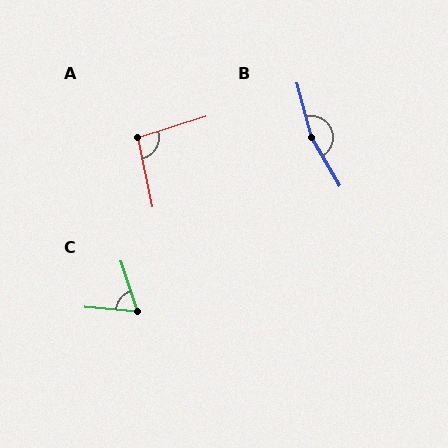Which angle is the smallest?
C, at approximately 66 degrees.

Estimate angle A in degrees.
Approximately 96 degrees.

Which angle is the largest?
B, at approximately 165 degrees.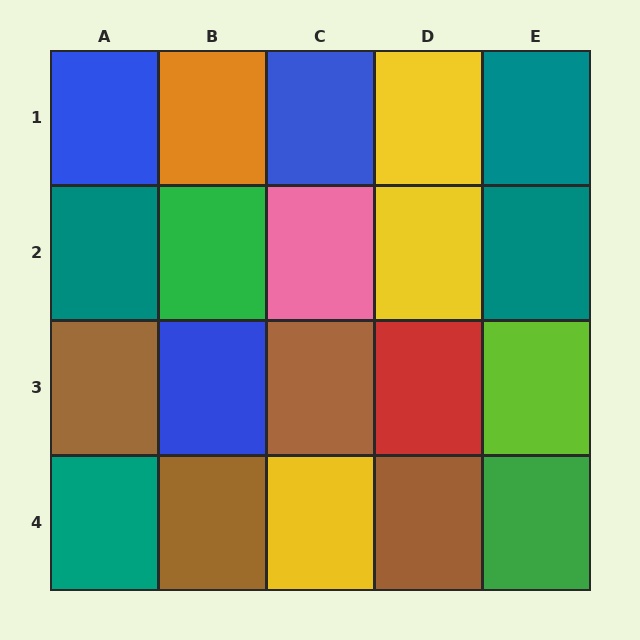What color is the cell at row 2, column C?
Pink.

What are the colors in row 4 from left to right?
Teal, brown, yellow, brown, green.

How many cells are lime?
1 cell is lime.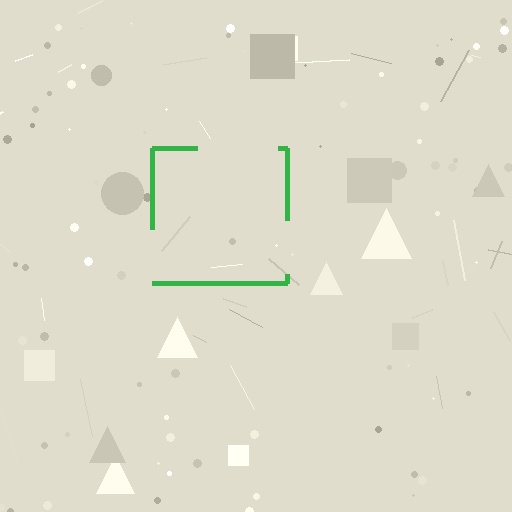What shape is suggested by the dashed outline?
The dashed outline suggests a square.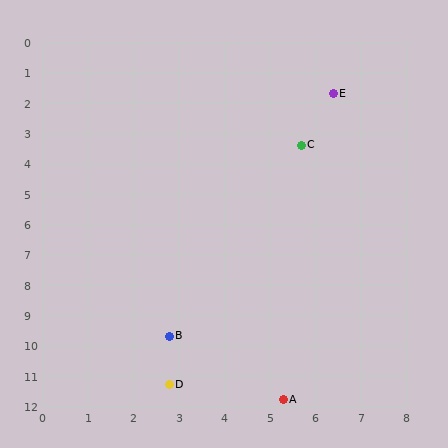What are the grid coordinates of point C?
Point C is at approximately (5.7, 3.4).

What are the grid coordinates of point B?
Point B is at approximately (2.8, 9.7).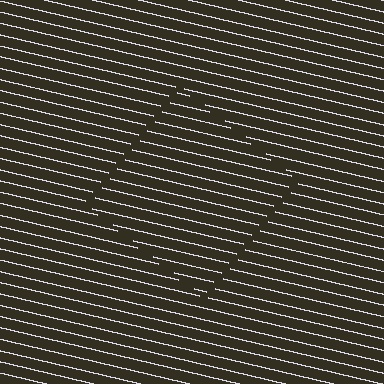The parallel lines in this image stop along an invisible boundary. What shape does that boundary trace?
An illusory square. The interior of the shape contains the same grating, shifted by half a period — the contour is defined by the phase discontinuity where line-ends from the inner and outer gratings abut.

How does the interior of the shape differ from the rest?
The interior of the shape contains the same grating, shifted by half a period — the contour is defined by the phase discontinuity where line-ends from the inner and outer gratings abut.